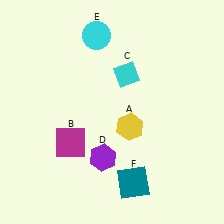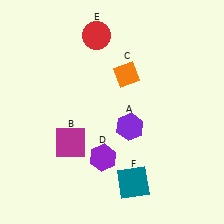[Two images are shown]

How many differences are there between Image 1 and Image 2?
There are 3 differences between the two images.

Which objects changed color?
A changed from yellow to purple. C changed from cyan to orange. E changed from cyan to red.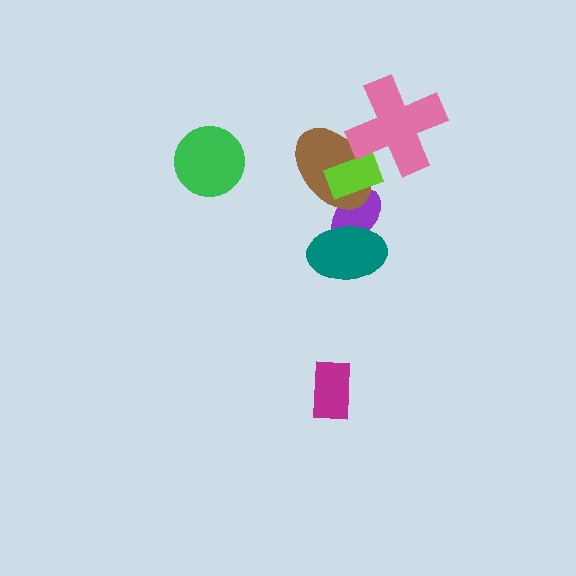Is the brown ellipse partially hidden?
Yes, it is partially covered by another shape.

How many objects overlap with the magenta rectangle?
0 objects overlap with the magenta rectangle.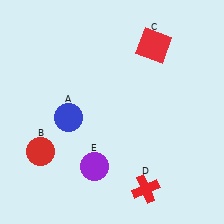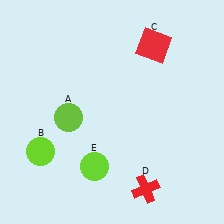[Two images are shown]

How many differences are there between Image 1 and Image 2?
There are 3 differences between the two images.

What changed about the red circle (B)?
In Image 1, B is red. In Image 2, it changed to lime.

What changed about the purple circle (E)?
In Image 1, E is purple. In Image 2, it changed to lime.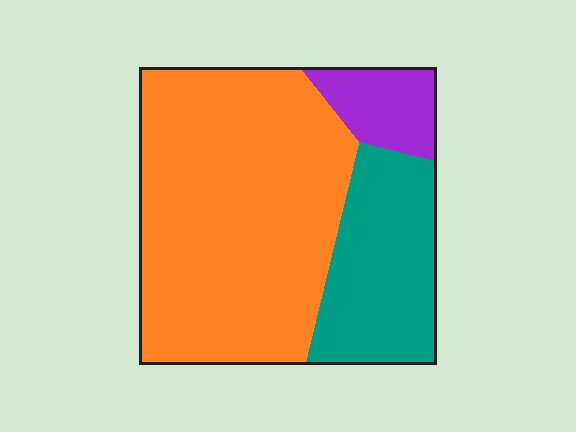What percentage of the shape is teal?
Teal takes up between a sixth and a third of the shape.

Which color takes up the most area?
Orange, at roughly 65%.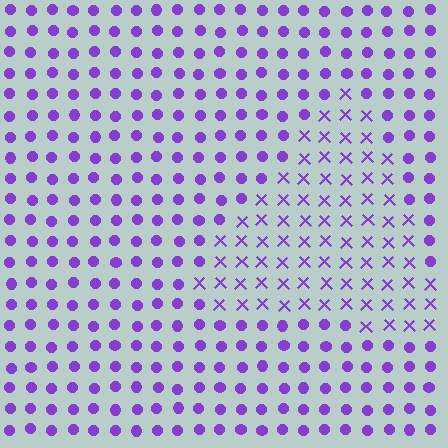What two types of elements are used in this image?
The image uses X marks inside the triangle region and circles outside it.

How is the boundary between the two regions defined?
The boundary is defined by a change in element shape: X marks inside vs. circles outside. All elements share the same color and spacing.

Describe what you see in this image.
The image is filled with small purple elements arranged in a uniform grid. A triangle-shaped region contains X marks, while the surrounding area contains circles. The boundary is defined purely by the change in element shape.